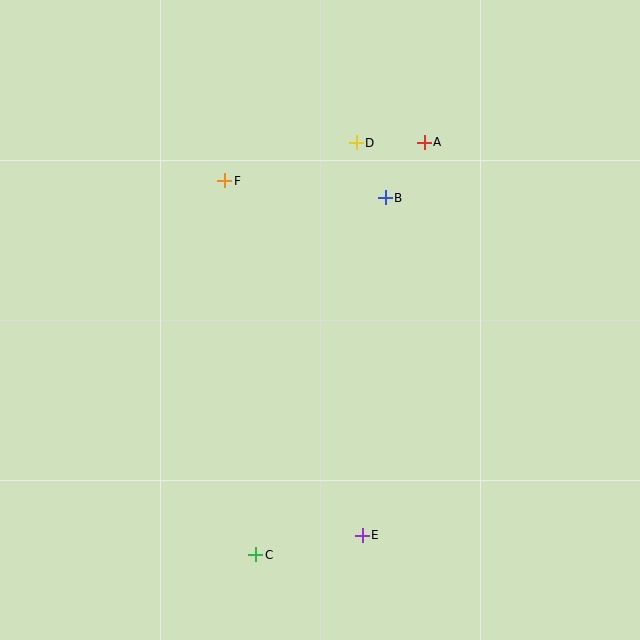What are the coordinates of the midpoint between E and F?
The midpoint between E and F is at (294, 358).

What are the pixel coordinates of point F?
Point F is at (225, 181).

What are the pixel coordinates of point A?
Point A is at (424, 142).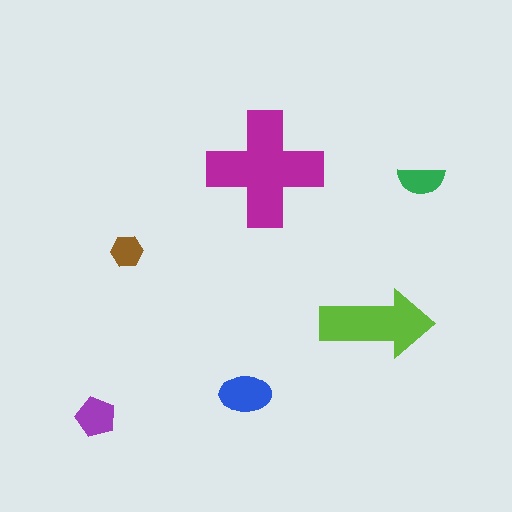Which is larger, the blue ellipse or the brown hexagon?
The blue ellipse.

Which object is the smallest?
The brown hexagon.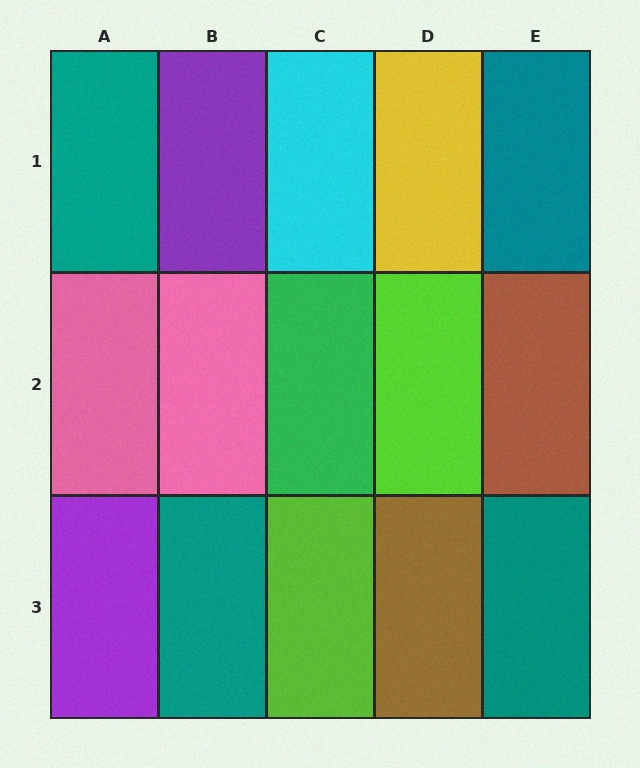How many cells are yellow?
1 cell is yellow.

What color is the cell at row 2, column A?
Pink.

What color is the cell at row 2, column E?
Brown.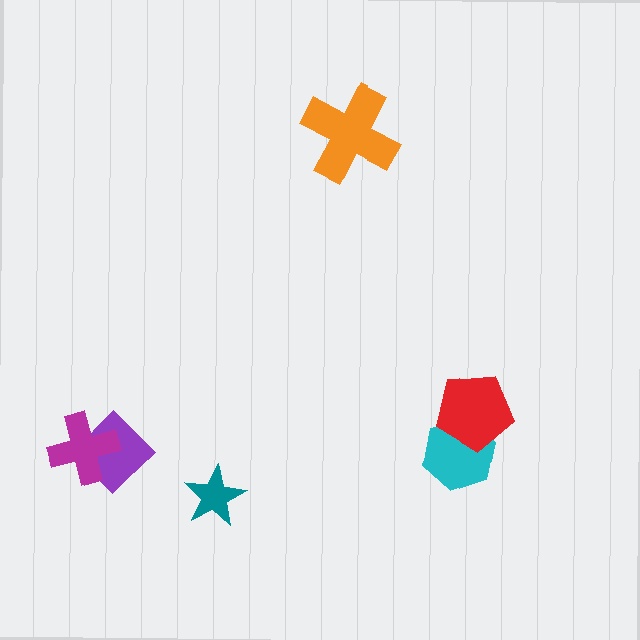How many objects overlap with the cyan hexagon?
1 object overlaps with the cyan hexagon.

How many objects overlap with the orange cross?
0 objects overlap with the orange cross.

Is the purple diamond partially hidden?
Yes, it is partially covered by another shape.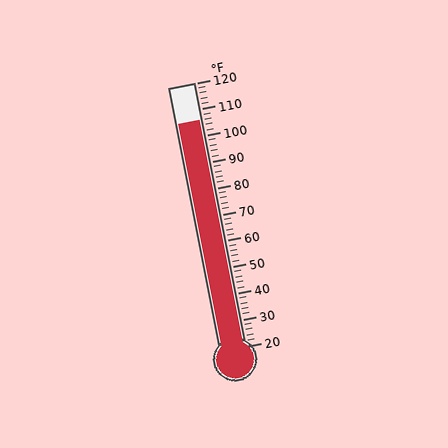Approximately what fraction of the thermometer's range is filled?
The thermometer is filled to approximately 85% of its range.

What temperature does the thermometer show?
The thermometer shows approximately 106°F.